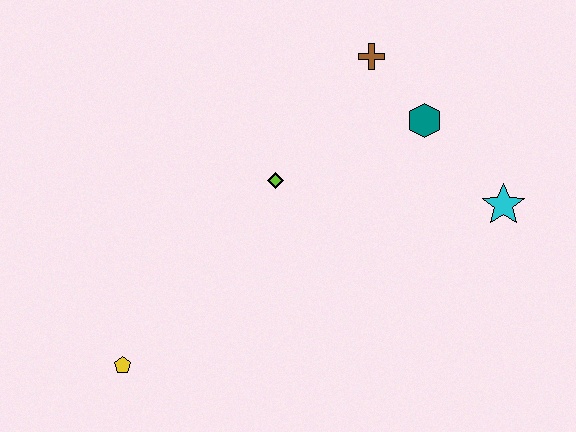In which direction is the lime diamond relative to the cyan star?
The lime diamond is to the left of the cyan star.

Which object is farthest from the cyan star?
The yellow pentagon is farthest from the cyan star.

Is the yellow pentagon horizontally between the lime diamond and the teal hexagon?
No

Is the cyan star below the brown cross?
Yes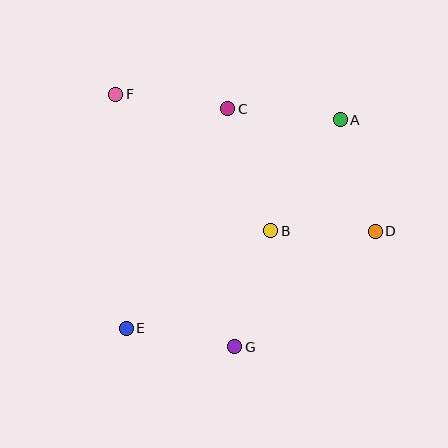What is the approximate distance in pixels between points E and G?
The distance between E and G is approximately 110 pixels.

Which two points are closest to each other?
Points B and D are closest to each other.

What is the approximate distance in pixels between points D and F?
The distance between D and F is approximately 294 pixels.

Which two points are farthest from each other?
Points A and E are farthest from each other.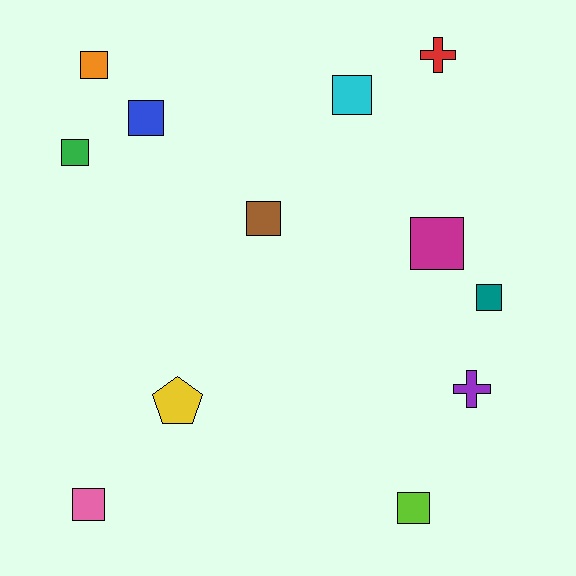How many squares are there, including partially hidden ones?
There are 9 squares.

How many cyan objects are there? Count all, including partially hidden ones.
There is 1 cyan object.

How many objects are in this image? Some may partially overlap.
There are 12 objects.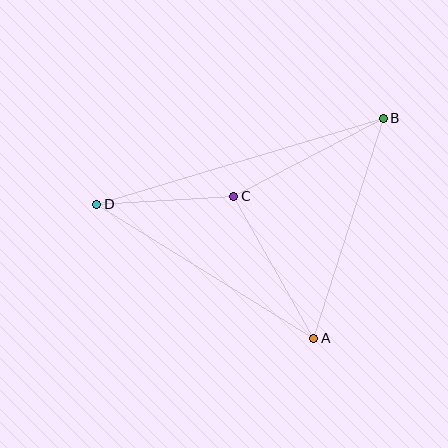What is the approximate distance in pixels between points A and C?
The distance between A and C is approximately 163 pixels.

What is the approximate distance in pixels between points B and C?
The distance between B and C is approximately 169 pixels.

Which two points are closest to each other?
Points C and D are closest to each other.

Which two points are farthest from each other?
Points B and D are farthest from each other.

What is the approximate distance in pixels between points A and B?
The distance between A and B is approximately 231 pixels.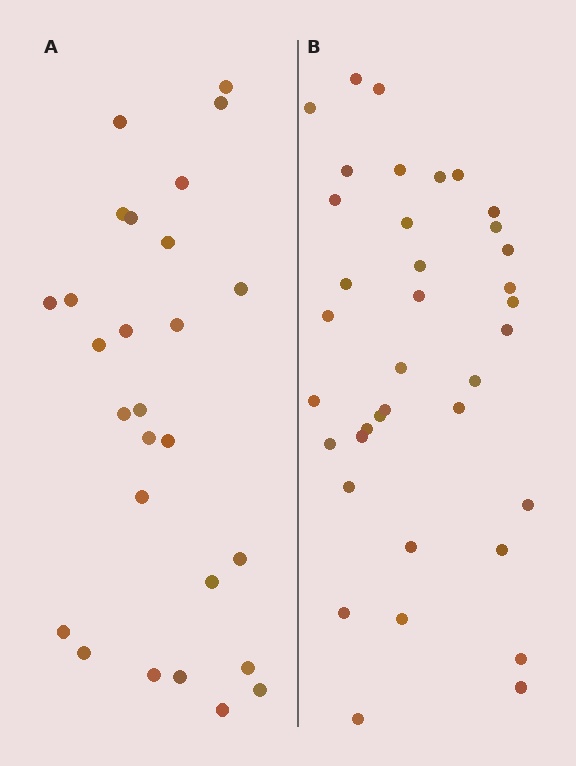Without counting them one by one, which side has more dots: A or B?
Region B (the right region) has more dots.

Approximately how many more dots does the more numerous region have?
Region B has roughly 10 or so more dots than region A.